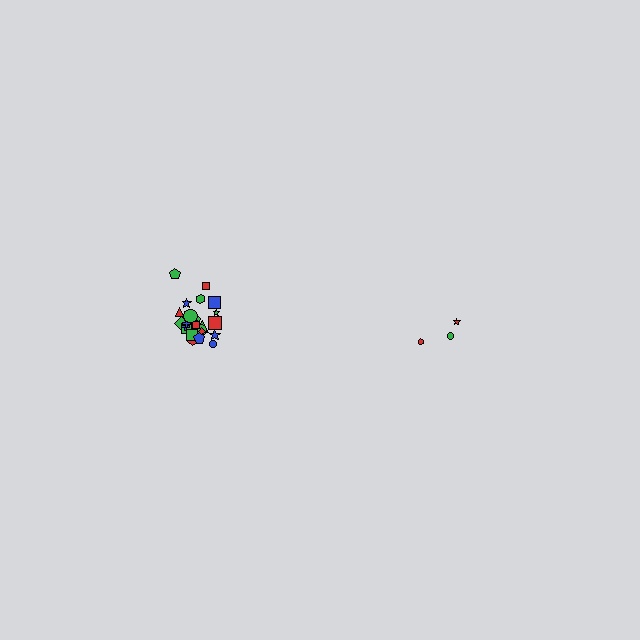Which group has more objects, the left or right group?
The left group.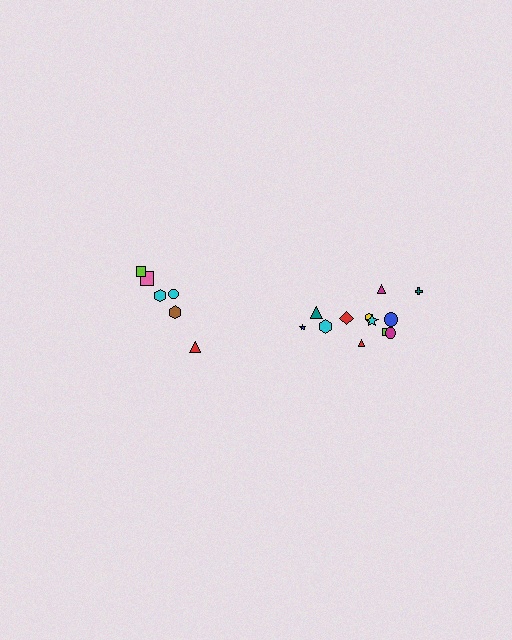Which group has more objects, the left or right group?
The right group.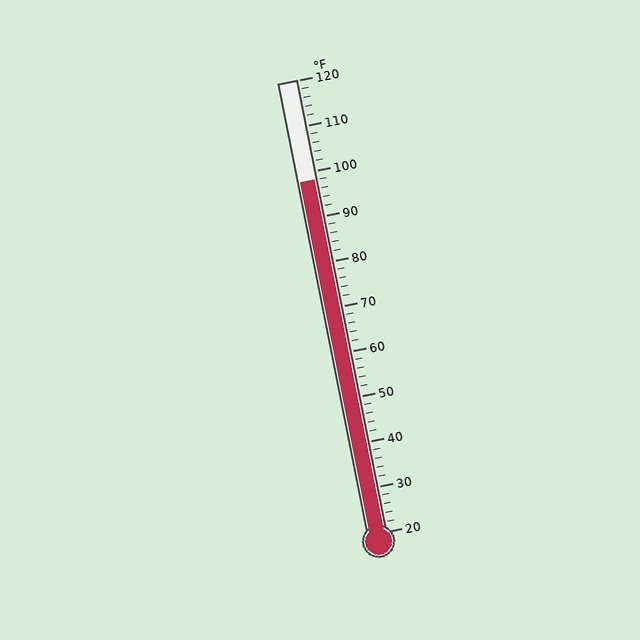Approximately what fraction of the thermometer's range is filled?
The thermometer is filled to approximately 80% of its range.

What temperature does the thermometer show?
The thermometer shows approximately 98°F.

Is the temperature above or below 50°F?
The temperature is above 50°F.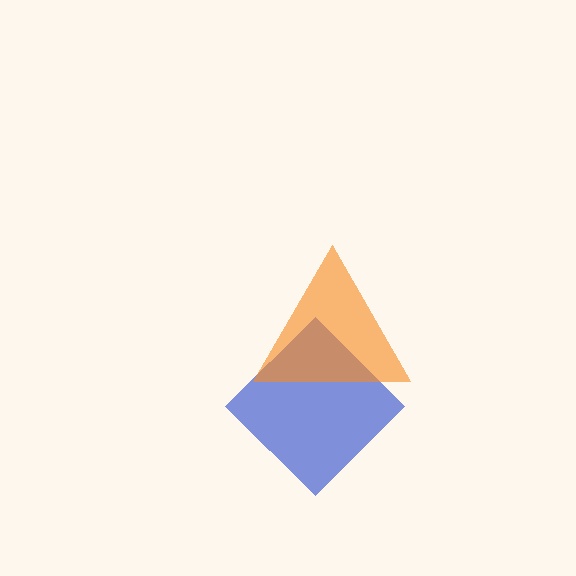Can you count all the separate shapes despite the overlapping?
Yes, there are 2 separate shapes.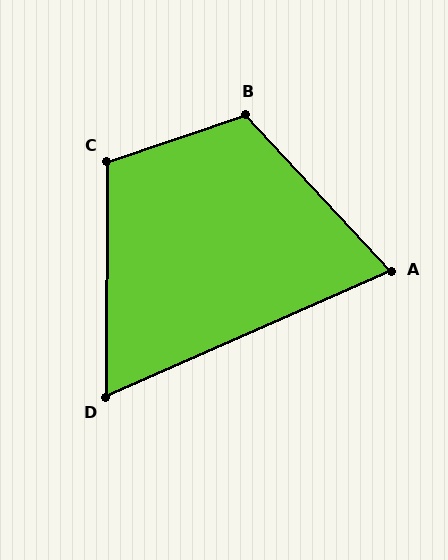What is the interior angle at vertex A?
Approximately 71 degrees (acute).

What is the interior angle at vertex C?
Approximately 109 degrees (obtuse).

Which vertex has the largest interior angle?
B, at approximately 114 degrees.